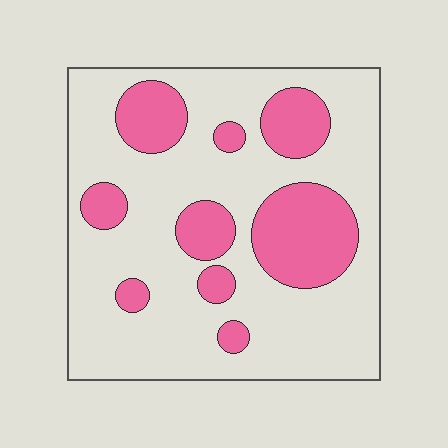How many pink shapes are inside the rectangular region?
9.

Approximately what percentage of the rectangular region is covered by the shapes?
Approximately 25%.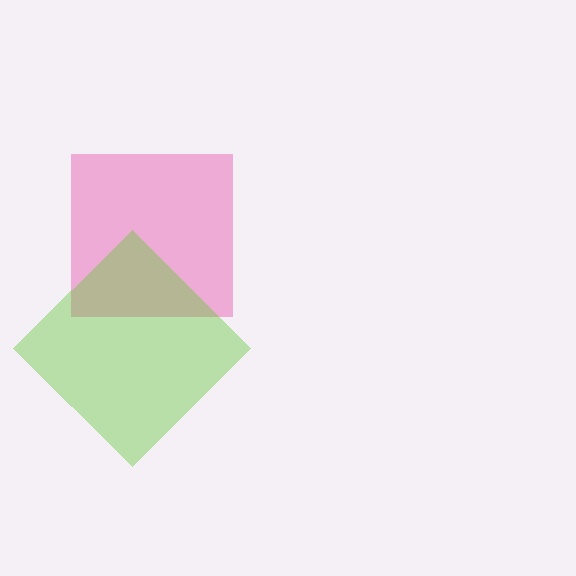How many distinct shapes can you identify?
There are 2 distinct shapes: a pink square, a lime diamond.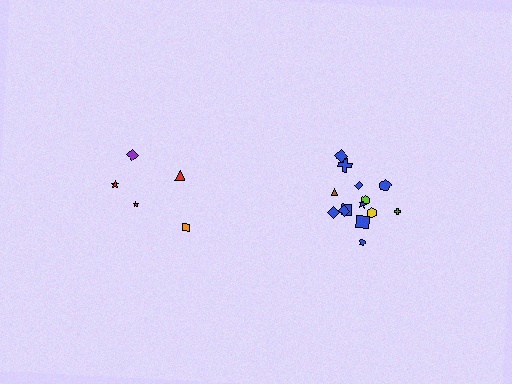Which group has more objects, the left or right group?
The right group.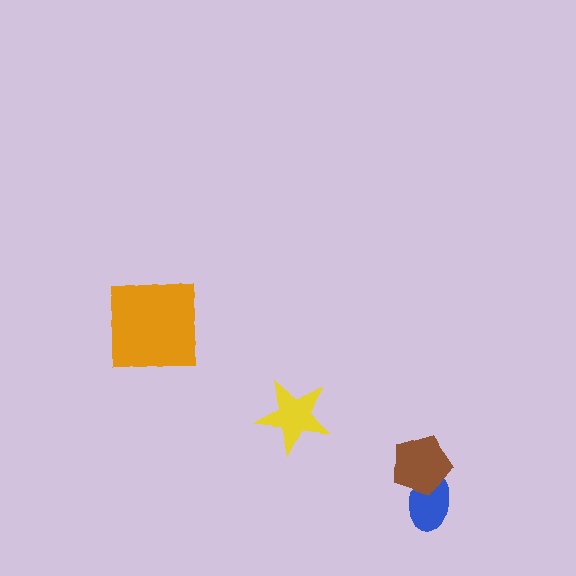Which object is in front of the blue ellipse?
The brown pentagon is in front of the blue ellipse.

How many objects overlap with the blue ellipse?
1 object overlaps with the blue ellipse.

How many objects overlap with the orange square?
0 objects overlap with the orange square.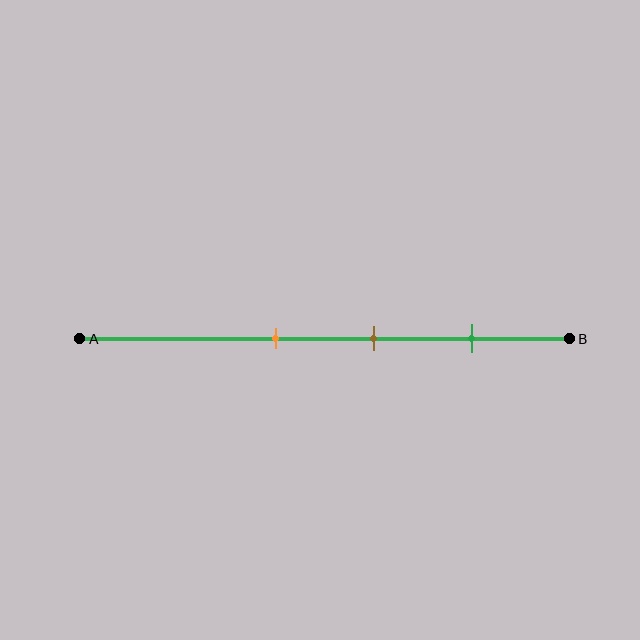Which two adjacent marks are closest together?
The orange and brown marks are the closest adjacent pair.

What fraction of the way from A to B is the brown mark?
The brown mark is approximately 60% (0.6) of the way from A to B.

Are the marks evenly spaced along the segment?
Yes, the marks are approximately evenly spaced.